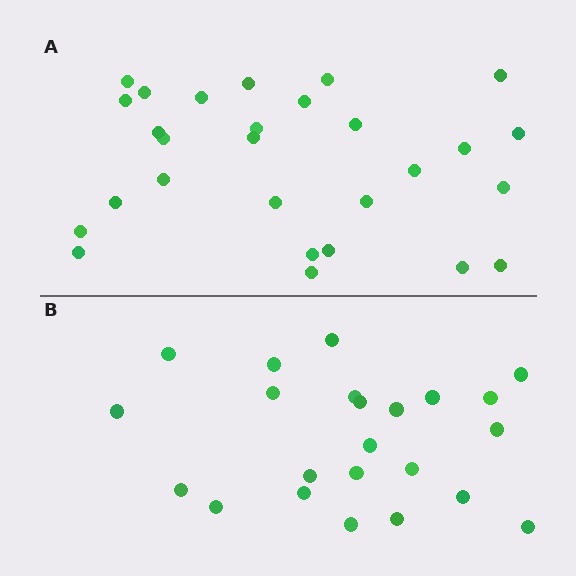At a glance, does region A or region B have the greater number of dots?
Region A (the top region) has more dots.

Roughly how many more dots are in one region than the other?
Region A has about 5 more dots than region B.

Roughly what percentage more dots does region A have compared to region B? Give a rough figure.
About 20% more.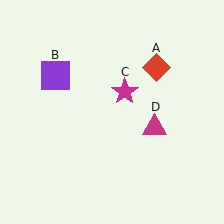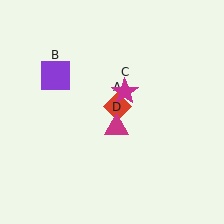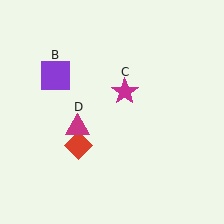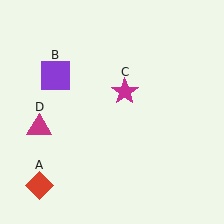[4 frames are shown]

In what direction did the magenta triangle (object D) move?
The magenta triangle (object D) moved left.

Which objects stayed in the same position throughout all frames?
Purple square (object B) and magenta star (object C) remained stationary.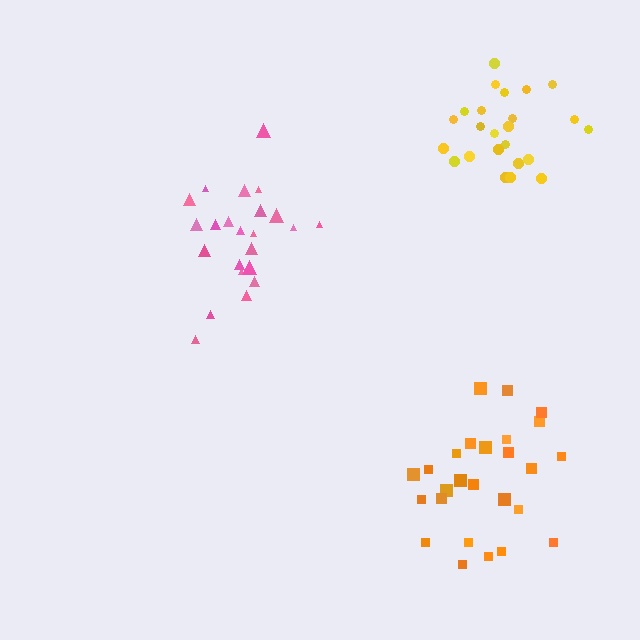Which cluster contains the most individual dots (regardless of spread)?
Orange (26).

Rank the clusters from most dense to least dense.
yellow, pink, orange.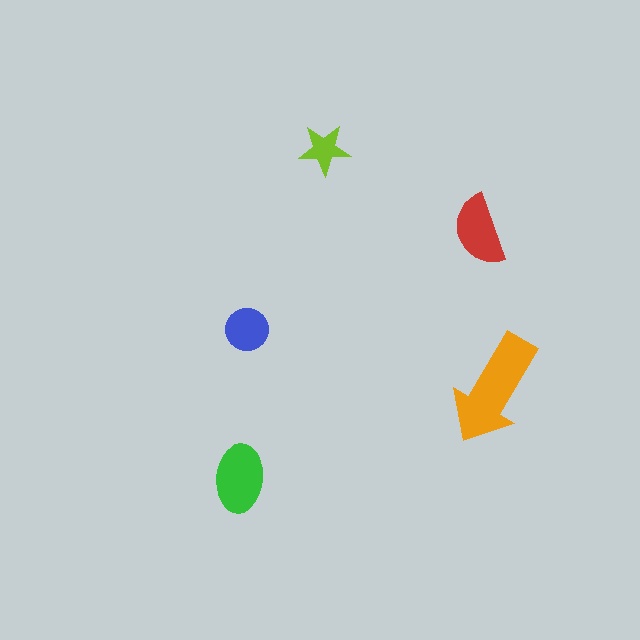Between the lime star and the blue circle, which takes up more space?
The blue circle.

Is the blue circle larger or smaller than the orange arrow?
Smaller.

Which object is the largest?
The orange arrow.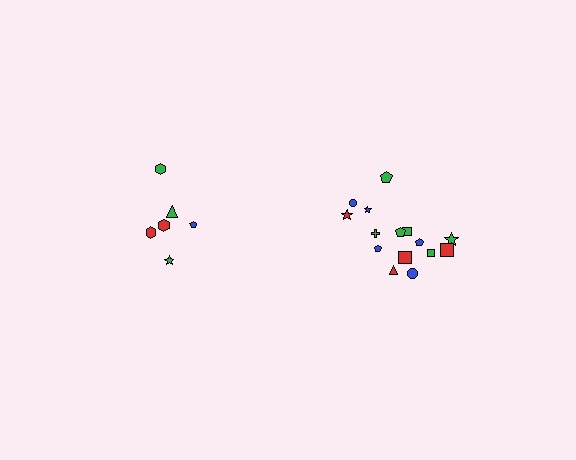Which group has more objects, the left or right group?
The right group.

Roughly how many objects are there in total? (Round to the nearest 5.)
Roughly 20 objects in total.